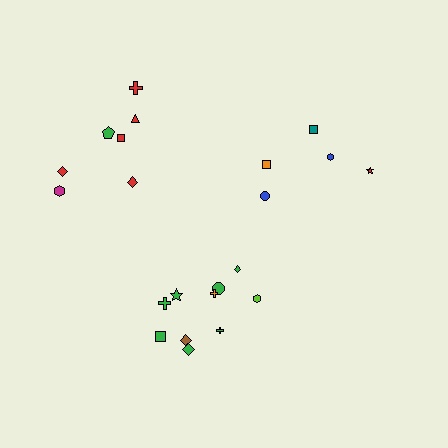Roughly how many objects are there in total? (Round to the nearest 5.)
Roughly 20 objects in total.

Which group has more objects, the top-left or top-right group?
The top-left group.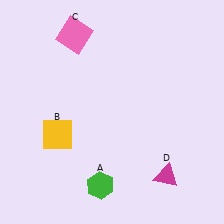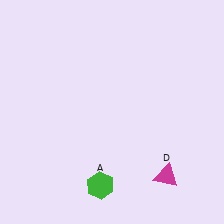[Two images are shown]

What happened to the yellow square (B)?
The yellow square (B) was removed in Image 2. It was in the bottom-left area of Image 1.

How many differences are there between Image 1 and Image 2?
There are 2 differences between the two images.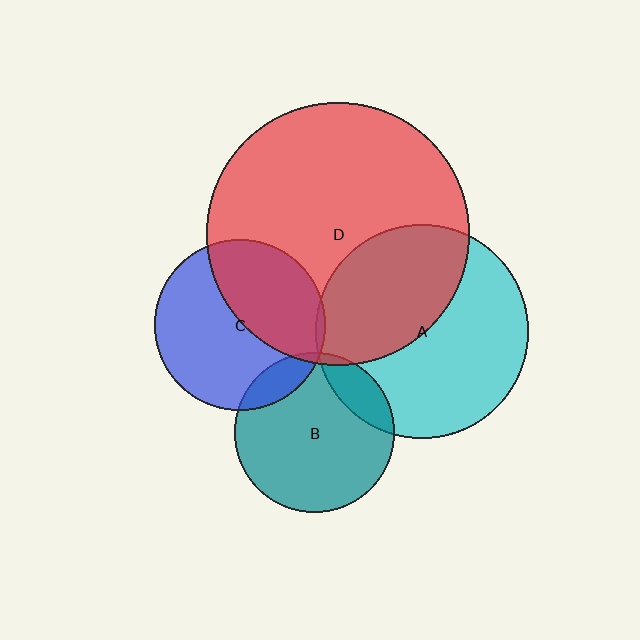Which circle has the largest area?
Circle D (red).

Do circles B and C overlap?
Yes.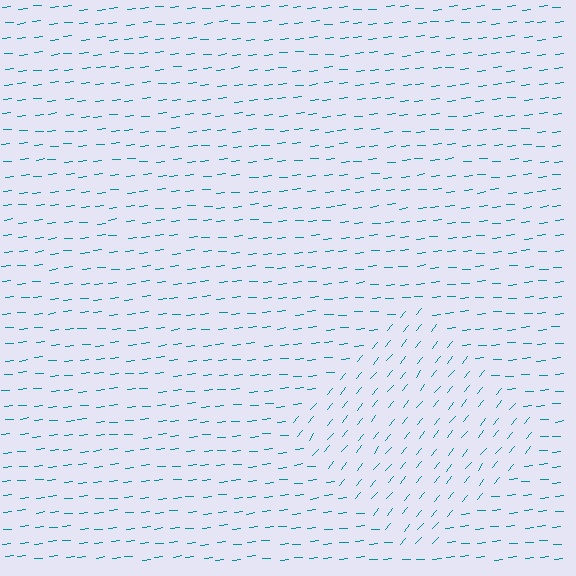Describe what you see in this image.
The image is filled with small teal line segments. A diamond region in the image has lines oriented differently from the surrounding lines, creating a visible texture boundary.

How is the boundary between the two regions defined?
The boundary is defined purely by a change in line orientation (approximately 45 degrees difference). All lines are the same color and thickness.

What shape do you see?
I see a diamond.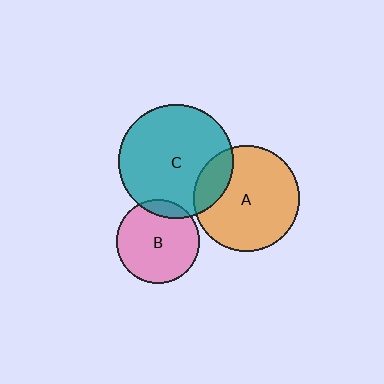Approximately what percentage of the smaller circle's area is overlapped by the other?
Approximately 20%.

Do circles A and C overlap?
Yes.